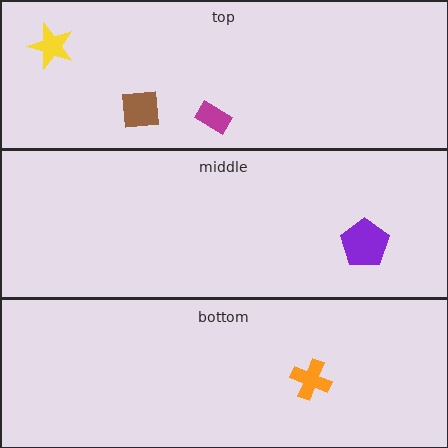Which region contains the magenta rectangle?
The top region.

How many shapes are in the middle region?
1.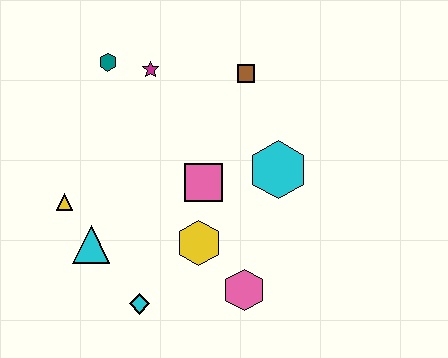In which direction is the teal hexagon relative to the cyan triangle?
The teal hexagon is above the cyan triangle.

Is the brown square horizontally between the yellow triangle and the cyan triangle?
No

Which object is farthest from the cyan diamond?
The brown square is farthest from the cyan diamond.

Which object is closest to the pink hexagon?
The yellow hexagon is closest to the pink hexagon.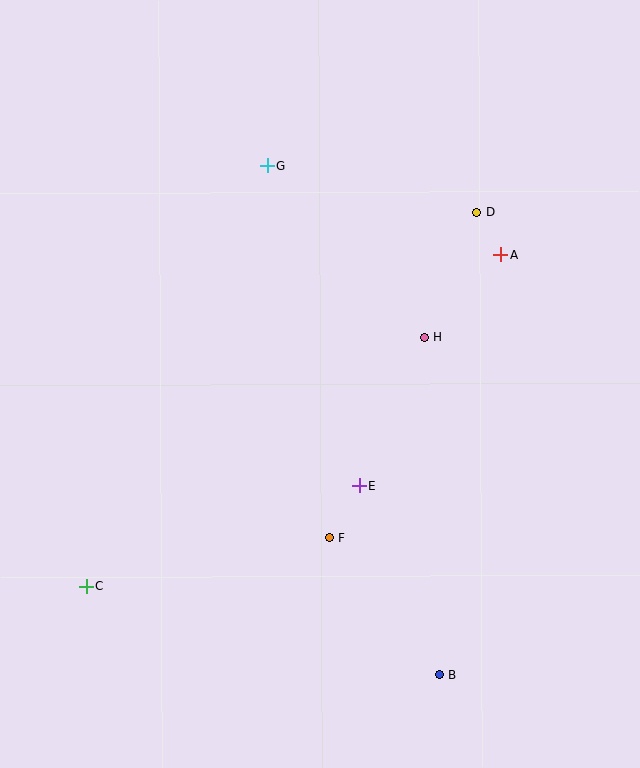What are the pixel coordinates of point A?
Point A is at (501, 255).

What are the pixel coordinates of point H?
Point H is at (424, 337).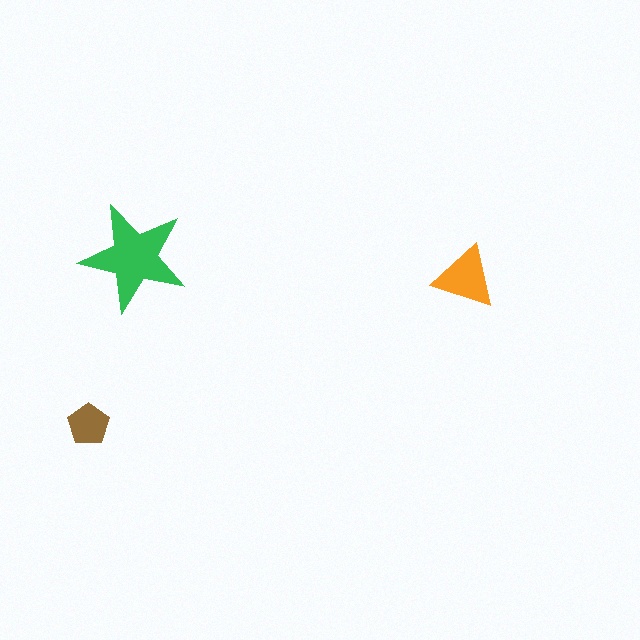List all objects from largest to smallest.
The green star, the orange triangle, the brown pentagon.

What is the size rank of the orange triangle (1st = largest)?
2nd.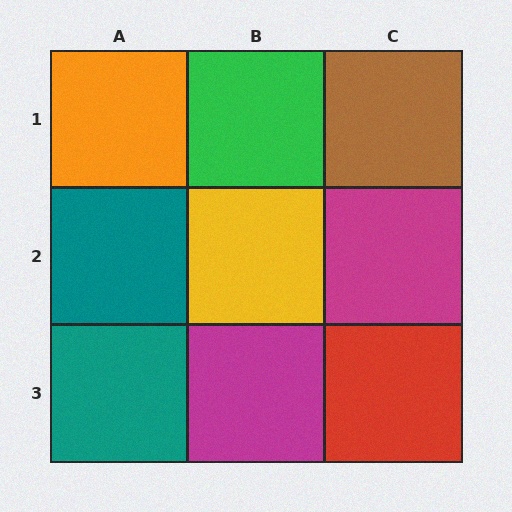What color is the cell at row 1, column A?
Orange.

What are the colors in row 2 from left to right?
Teal, yellow, magenta.